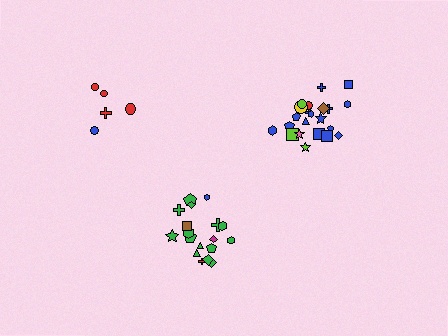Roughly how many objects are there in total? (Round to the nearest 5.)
Roughly 45 objects in total.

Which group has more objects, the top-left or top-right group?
The top-right group.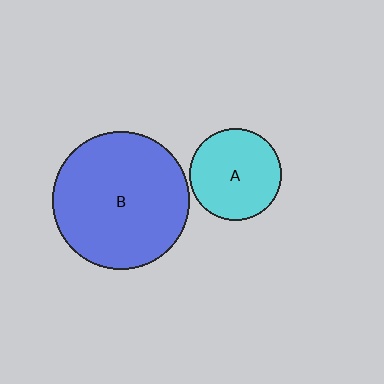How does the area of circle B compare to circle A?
Approximately 2.2 times.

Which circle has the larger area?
Circle B (blue).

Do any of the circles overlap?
No, none of the circles overlap.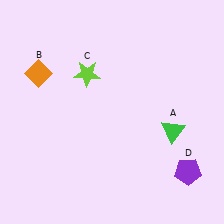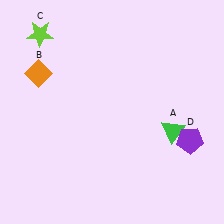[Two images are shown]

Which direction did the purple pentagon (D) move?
The purple pentagon (D) moved up.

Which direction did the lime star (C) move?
The lime star (C) moved left.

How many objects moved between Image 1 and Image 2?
2 objects moved between the two images.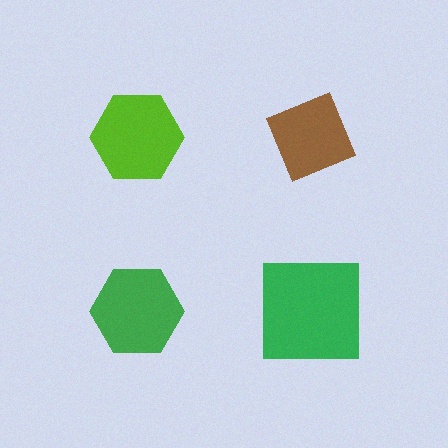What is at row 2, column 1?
A green hexagon.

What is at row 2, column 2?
A green square.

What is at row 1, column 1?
A lime hexagon.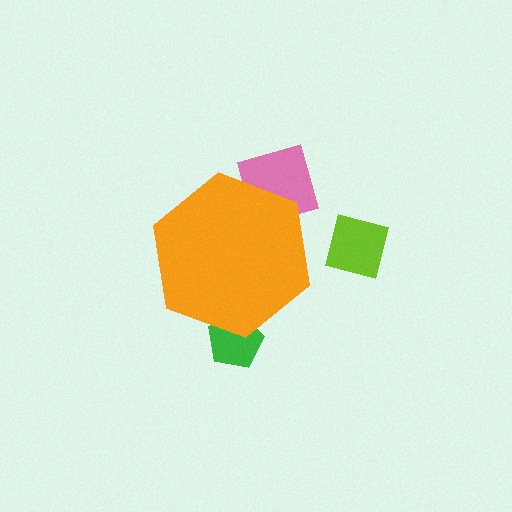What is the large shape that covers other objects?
An orange hexagon.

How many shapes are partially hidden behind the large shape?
2 shapes are partially hidden.